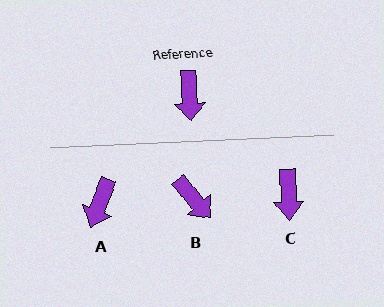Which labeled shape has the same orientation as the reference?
C.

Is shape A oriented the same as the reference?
No, it is off by about 24 degrees.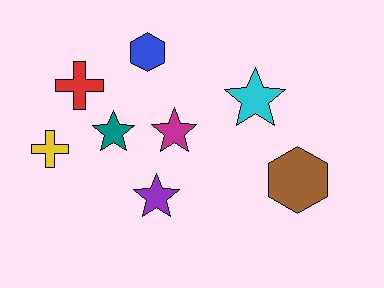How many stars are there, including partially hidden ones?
There are 4 stars.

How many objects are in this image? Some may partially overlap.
There are 8 objects.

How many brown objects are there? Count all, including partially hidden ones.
There is 1 brown object.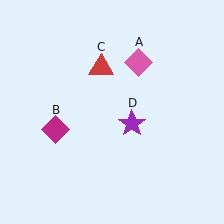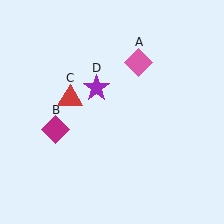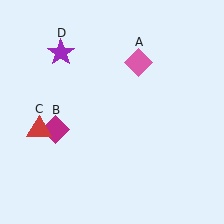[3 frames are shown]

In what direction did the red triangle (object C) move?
The red triangle (object C) moved down and to the left.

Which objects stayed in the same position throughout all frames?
Pink diamond (object A) and magenta diamond (object B) remained stationary.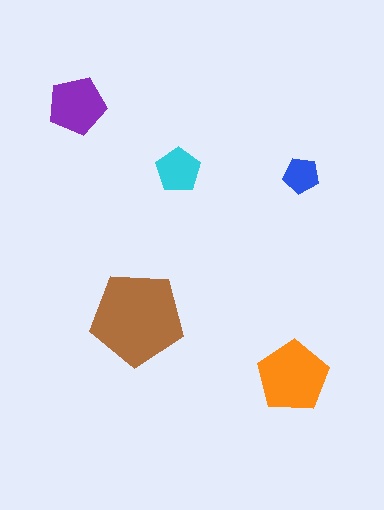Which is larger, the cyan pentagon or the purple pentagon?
The purple one.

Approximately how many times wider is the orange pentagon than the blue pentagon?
About 2 times wider.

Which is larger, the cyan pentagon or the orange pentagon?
The orange one.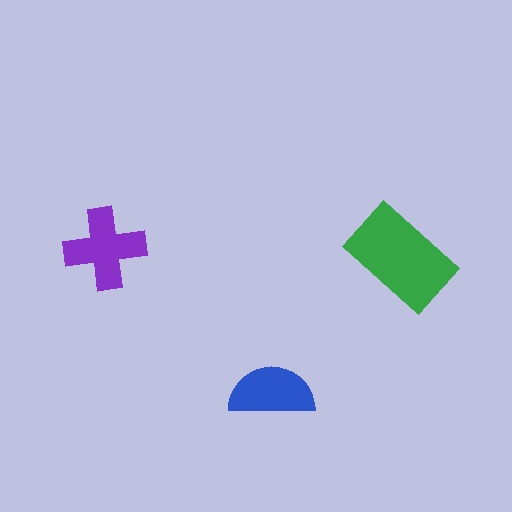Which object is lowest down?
The blue semicircle is bottommost.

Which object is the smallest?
The blue semicircle.